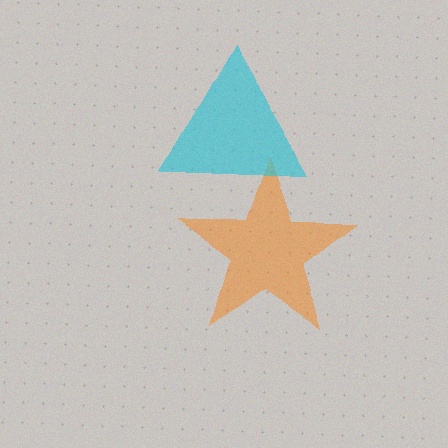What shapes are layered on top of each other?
The layered shapes are: an orange star, a cyan triangle.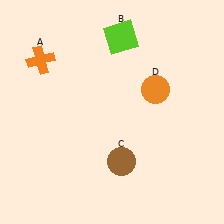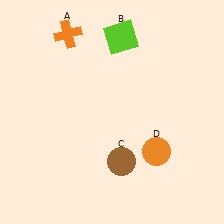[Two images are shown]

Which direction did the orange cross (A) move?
The orange cross (A) moved right.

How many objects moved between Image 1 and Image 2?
2 objects moved between the two images.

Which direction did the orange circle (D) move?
The orange circle (D) moved down.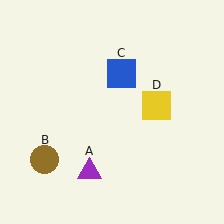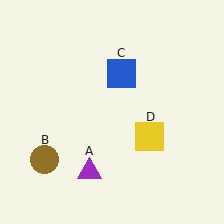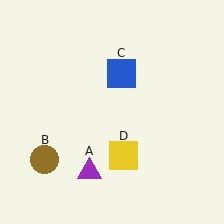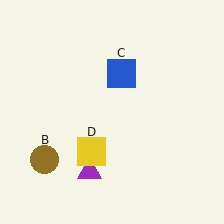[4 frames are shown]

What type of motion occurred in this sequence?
The yellow square (object D) rotated clockwise around the center of the scene.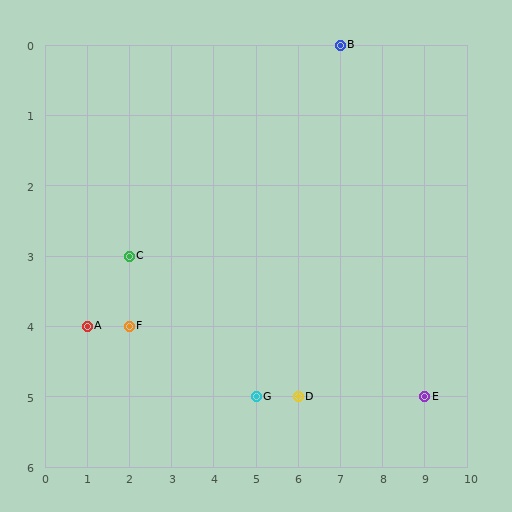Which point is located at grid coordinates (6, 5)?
Point D is at (6, 5).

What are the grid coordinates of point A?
Point A is at grid coordinates (1, 4).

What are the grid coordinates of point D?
Point D is at grid coordinates (6, 5).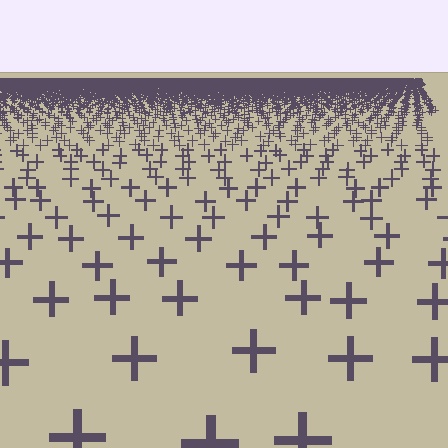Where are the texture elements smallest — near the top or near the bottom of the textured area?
Near the top.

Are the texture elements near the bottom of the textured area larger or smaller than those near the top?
Larger. Near the bottom, elements are closer to the viewer and appear at a bigger on-screen size.